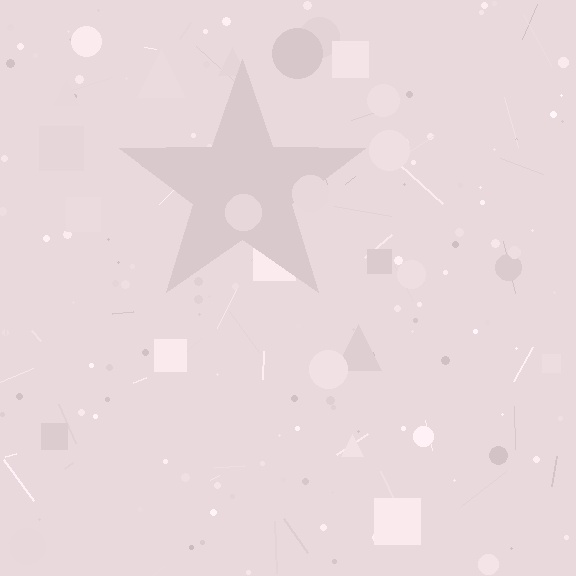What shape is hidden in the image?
A star is hidden in the image.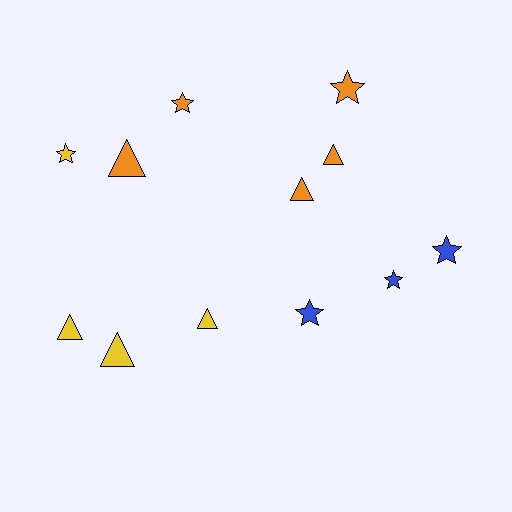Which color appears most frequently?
Orange, with 5 objects.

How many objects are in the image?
There are 12 objects.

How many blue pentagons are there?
There are no blue pentagons.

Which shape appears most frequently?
Triangle, with 6 objects.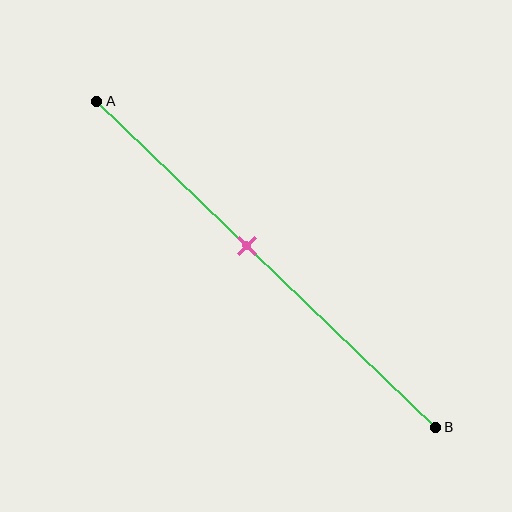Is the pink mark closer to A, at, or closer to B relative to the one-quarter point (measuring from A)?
The pink mark is closer to point B than the one-quarter point of segment AB.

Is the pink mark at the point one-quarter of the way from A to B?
No, the mark is at about 45% from A, not at the 25% one-quarter point.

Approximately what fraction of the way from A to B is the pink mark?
The pink mark is approximately 45% of the way from A to B.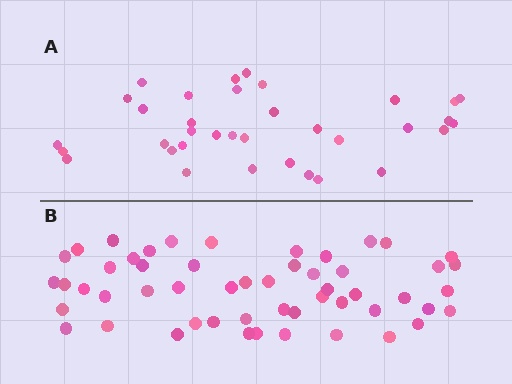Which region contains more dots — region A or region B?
Region B (the bottom region) has more dots.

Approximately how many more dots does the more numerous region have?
Region B has approximately 20 more dots than region A.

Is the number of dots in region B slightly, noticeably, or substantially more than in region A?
Region B has substantially more. The ratio is roughly 1.5 to 1.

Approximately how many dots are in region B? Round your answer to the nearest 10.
About 50 dots. (The exact count is 53, which rounds to 50.)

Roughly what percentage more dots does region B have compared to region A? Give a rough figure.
About 50% more.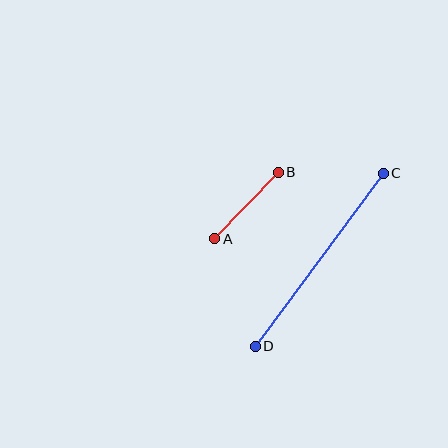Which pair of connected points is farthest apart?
Points C and D are farthest apart.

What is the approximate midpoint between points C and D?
The midpoint is at approximately (319, 260) pixels.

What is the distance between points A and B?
The distance is approximately 92 pixels.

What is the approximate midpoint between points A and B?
The midpoint is at approximately (247, 206) pixels.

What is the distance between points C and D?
The distance is approximately 215 pixels.